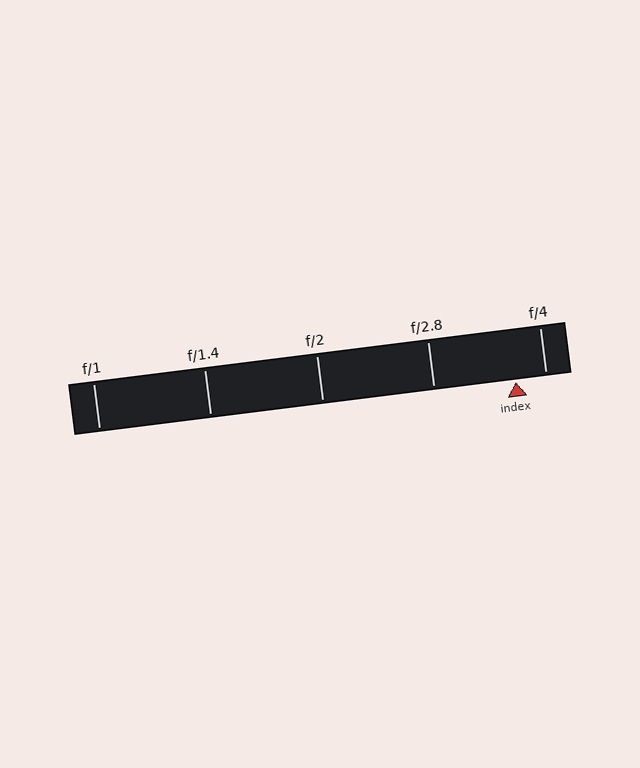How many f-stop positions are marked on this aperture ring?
There are 5 f-stop positions marked.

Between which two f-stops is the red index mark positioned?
The index mark is between f/2.8 and f/4.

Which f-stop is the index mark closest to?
The index mark is closest to f/4.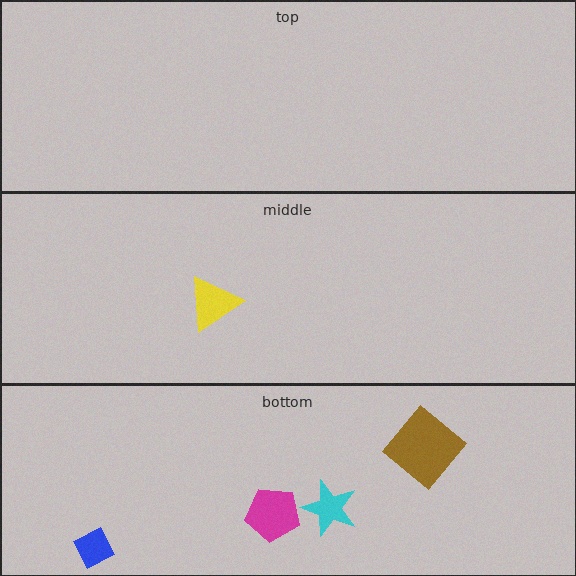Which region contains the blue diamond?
The bottom region.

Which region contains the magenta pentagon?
The bottom region.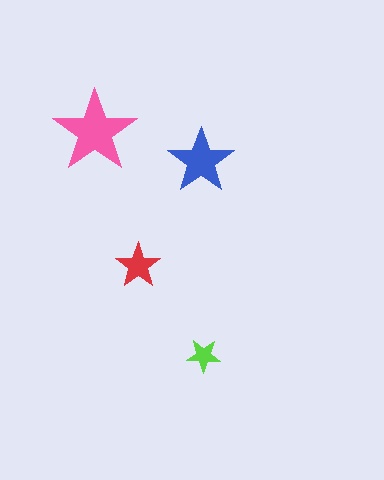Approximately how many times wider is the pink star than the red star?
About 2 times wider.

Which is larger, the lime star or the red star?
The red one.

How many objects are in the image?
There are 4 objects in the image.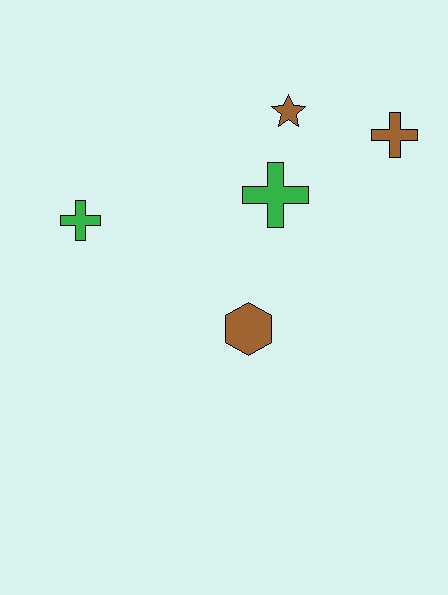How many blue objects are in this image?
There are no blue objects.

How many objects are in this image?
There are 5 objects.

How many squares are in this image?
There are no squares.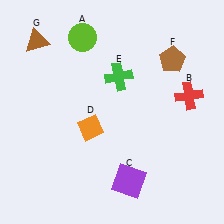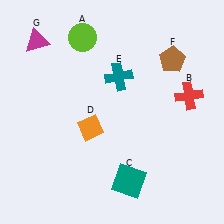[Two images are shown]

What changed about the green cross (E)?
In Image 1, E is green. In Image 2, it changed to teal.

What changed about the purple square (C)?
In Image 1, C is purple. In Image 2, it changed to teal.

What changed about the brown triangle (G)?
In Image 1, G is brown. In Image 2, it changed to magenta.